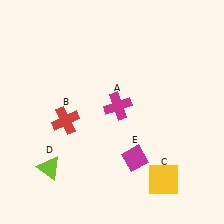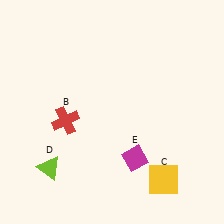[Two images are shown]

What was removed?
The magenta cross (A) was removed in Image 2.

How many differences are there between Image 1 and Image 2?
There is 1 difference between the two images.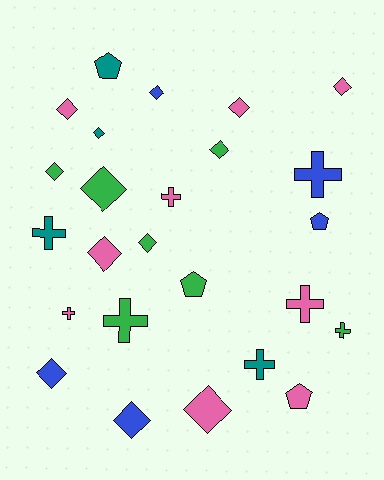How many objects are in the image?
There are 25 objects.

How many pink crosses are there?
There are 3 pink crosses.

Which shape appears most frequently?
Diamond, with 13 objects.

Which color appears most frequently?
Pink, with 9 objects.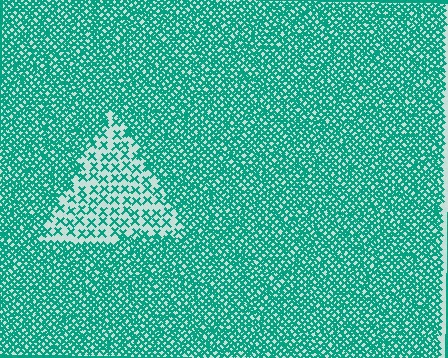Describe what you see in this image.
The image contains small teal elements arranged at two different densities. A triangle-shaped region is visible where the elements are less densely packed than the surrounding area.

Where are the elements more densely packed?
The elements are more densely packed outside the triangle boundary.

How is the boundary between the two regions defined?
The boundary is defined by a change in element density (approximately 2.7x ratio). All elements are the same color, size, and shape.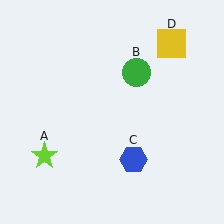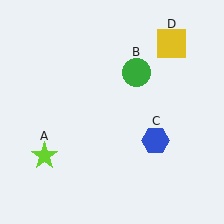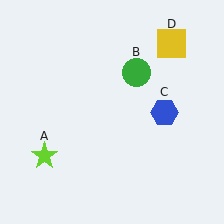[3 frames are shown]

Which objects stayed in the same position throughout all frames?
Lime star (object A) and green circle (object B) and yellow square (object D) remained stationary.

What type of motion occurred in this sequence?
The blue hexagon (object C) rotated counterclockwise around the center of the scene.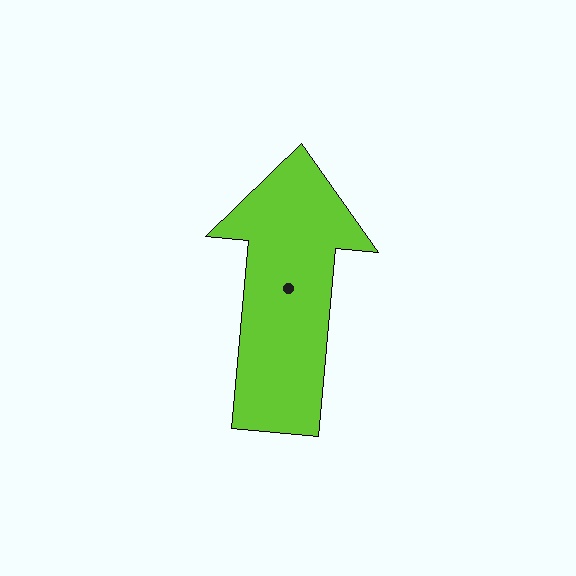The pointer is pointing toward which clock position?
Roughly 12 o'clock.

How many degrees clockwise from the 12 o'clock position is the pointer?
Approximately 5 degrees.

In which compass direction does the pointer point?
North.